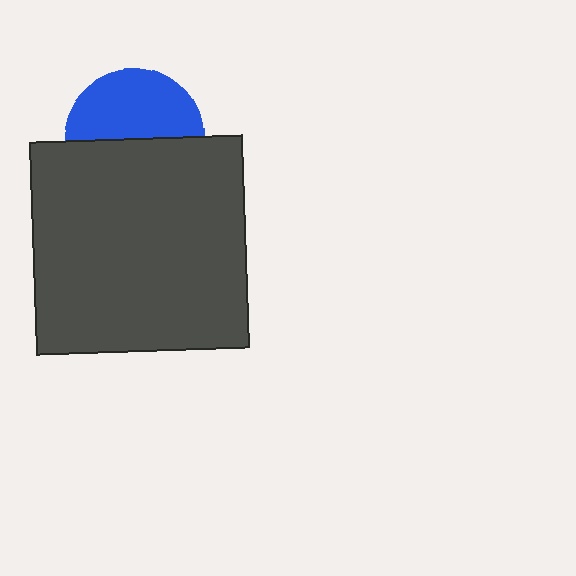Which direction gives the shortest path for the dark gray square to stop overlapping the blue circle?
Moving down gives the shortest separation.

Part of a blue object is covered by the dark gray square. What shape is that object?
It is a circle.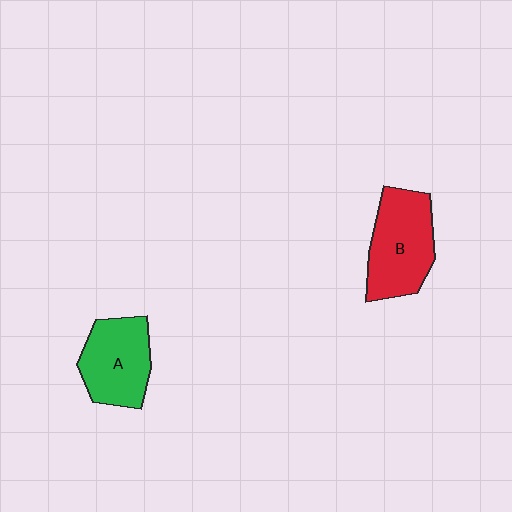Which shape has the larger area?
Shape B (red).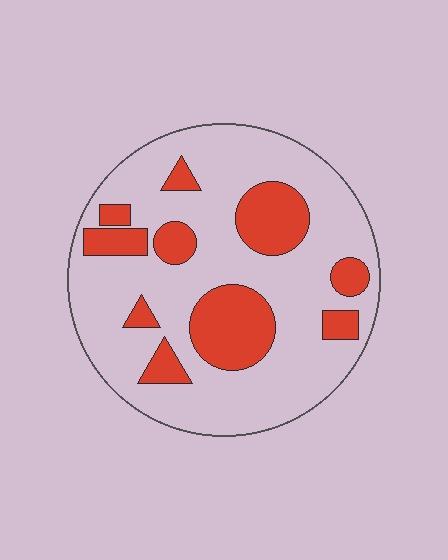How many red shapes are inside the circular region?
10.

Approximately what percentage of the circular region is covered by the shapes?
Approximately 25%.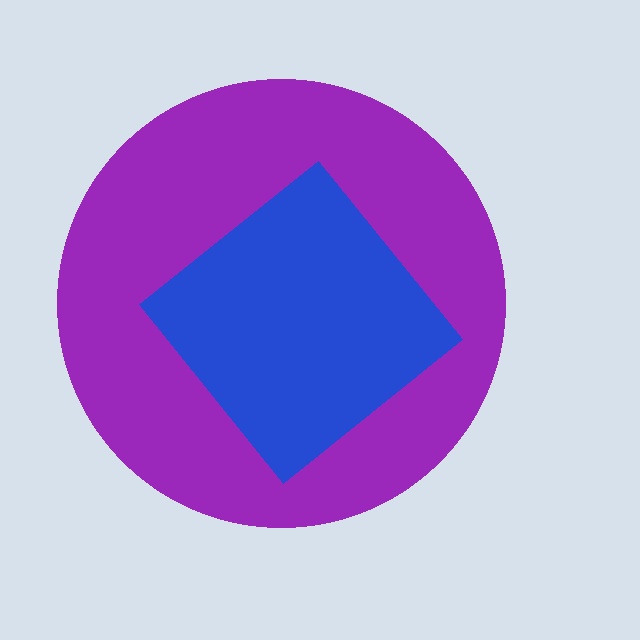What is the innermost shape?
The blue diamond.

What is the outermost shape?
The purple circle.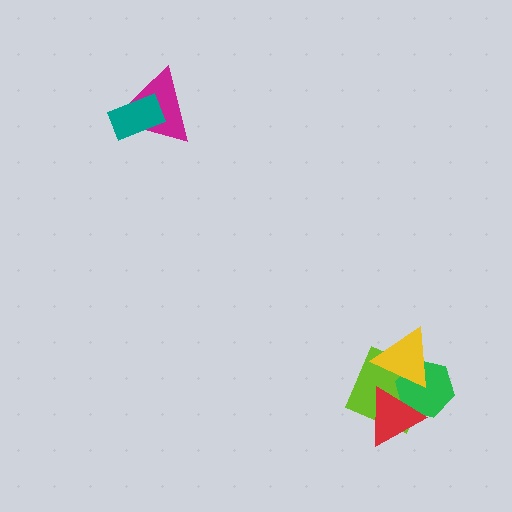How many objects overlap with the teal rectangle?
1 object overlaps with the teal rectangle.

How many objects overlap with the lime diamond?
3 objects overlap with the lime diamond.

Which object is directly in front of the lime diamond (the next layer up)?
The green hexagon is directly in front of the lime diamond.